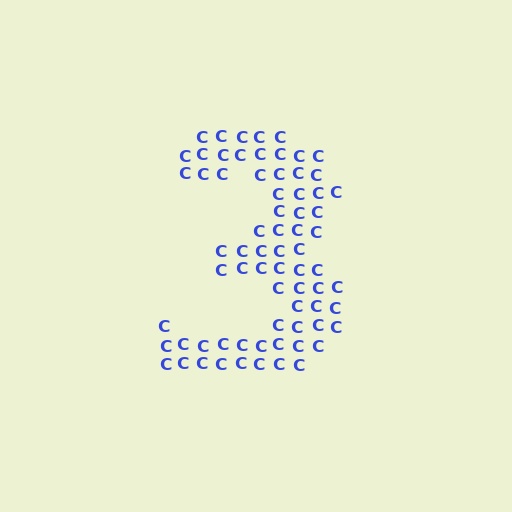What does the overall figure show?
The overall figure shows the digit 3.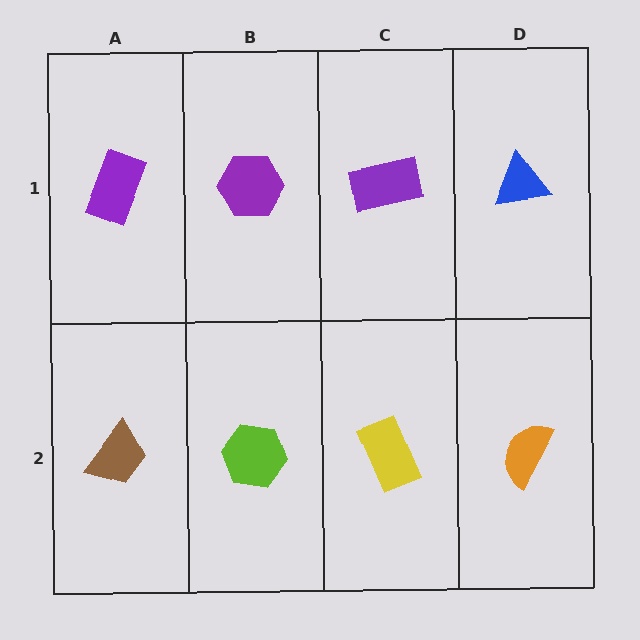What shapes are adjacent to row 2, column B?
A purple hexagon (row 1, column B), a brown trapezoid (row 2, column A), a yellow rectangle (row 2, column C).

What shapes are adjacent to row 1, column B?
A lime hexagon (row 2, column B), a purple rectangle (row 1, column A), a purple rectangle (row 1, column C).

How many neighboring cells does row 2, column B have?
3.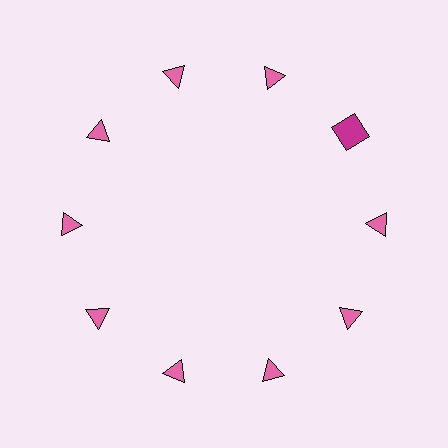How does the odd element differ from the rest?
It differs in both color (magenta instead of pink) and shape (square instead of triangle).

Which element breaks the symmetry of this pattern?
The magenta square at roughly the 2 o'clock position breaks the symmetry. All other shapes are pink triangles.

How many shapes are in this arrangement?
There are 10 shapes arranged in a ring pattern.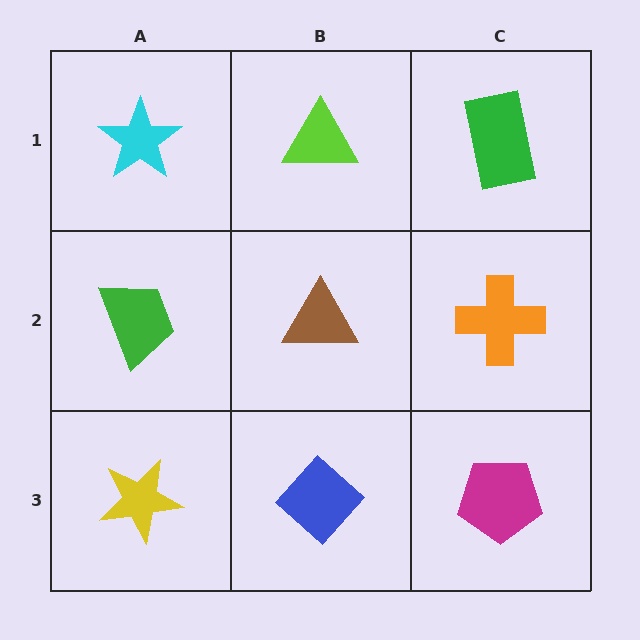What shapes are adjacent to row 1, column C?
An orange cross (row 2, column C), a lime triangle (row 1, column B).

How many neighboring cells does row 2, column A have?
3.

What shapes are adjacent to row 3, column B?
A brown triangle (row 2, column B), a yellow star (row 3, column A), a magenta pentagon (row 3, column C).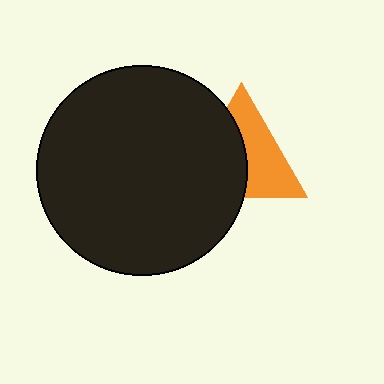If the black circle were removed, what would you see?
You would see the complete orange triangle.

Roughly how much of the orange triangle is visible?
About half of it is visible (roughly 51%).